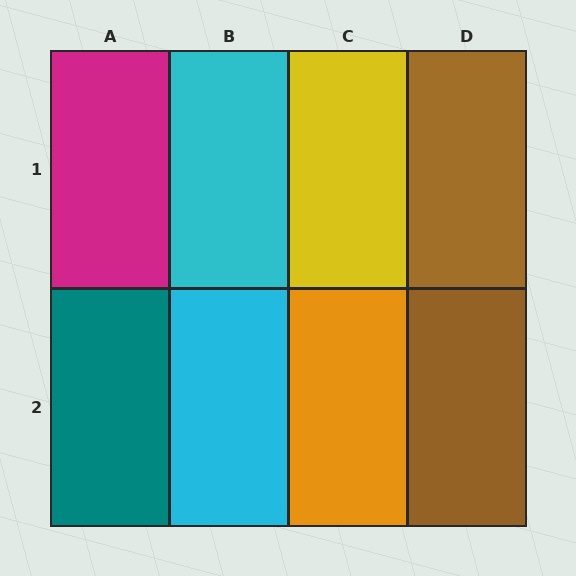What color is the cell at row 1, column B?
Cyan.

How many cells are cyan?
2 cells are cyan.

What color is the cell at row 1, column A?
Magenta.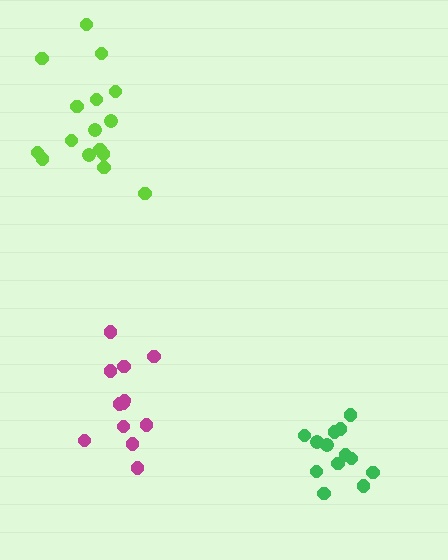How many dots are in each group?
Group 1: 12 dots, Group 2: 13 dots, Group 3: 16 dots (41 total).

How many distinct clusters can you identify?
There are 3 distinct clusters.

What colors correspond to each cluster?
The clusters are colored: magenta, green, lime.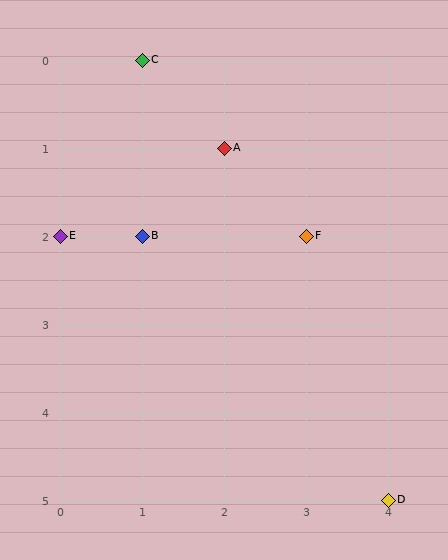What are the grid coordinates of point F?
Point F is at grid coordinates (3, 2).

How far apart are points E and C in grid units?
Points E and C are 1 column and 2 rows apart (about 2.2 grid units diagonally).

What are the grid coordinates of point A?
Point A is at grid coordinates (2, 1).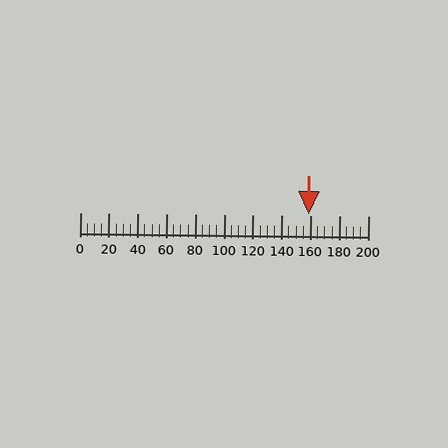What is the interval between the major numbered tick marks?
The major tick marks are spaced 20 units apart.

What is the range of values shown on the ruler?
The ruler shows values from 0 to 200.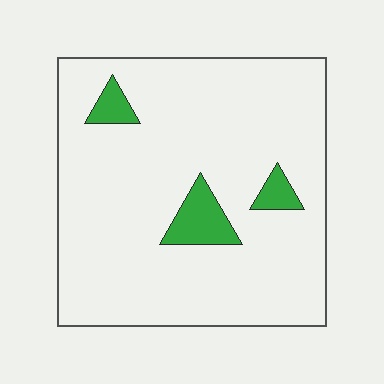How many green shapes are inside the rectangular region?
3.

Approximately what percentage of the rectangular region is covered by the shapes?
Approximately 10%.